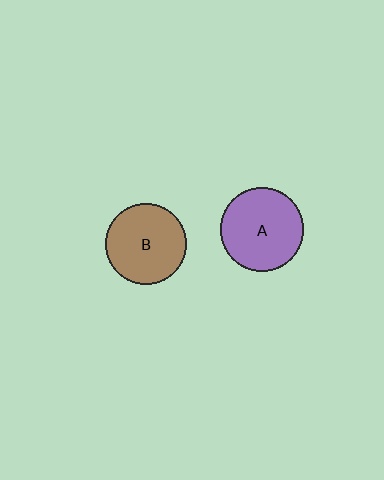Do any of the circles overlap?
No, none of the circles overlap.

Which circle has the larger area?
Circle A (purple).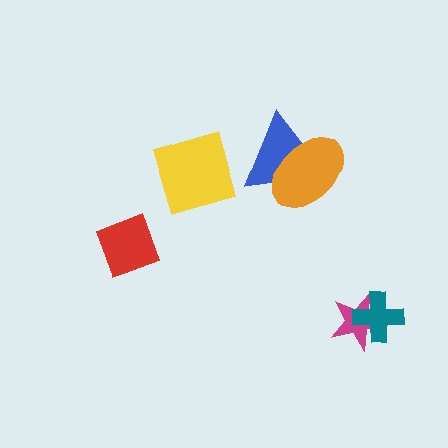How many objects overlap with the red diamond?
0 objects overlap with the red diamond.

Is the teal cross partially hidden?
No, no other shape covers it.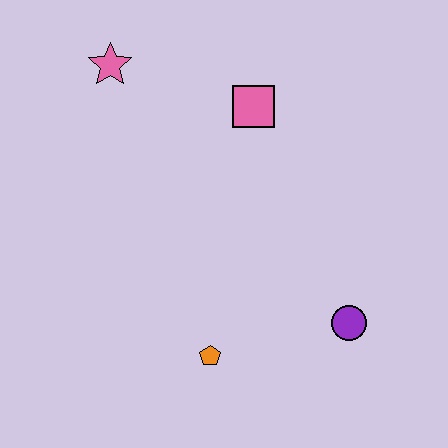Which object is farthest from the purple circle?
The pink star is farthest from the purple circle.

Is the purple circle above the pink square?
No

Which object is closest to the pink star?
The pink square is closest to the pink star.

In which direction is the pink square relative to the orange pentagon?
The pink square is above the orange pentagon.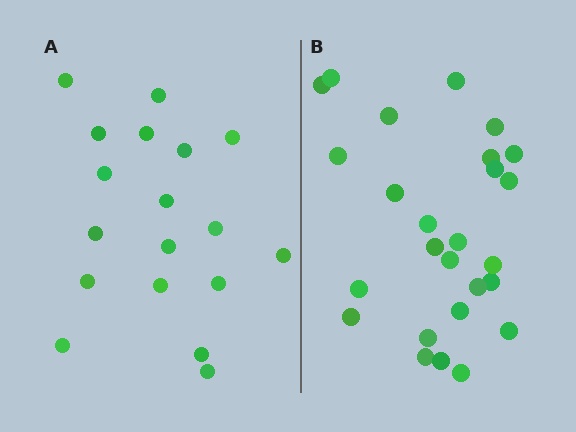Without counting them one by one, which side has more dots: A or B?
Region B (the right region) has more dots.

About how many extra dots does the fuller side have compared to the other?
Region B has roughly 8 or so more dots than region A.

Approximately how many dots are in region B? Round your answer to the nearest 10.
About 30 dots. (The exact count is 26, which rounds to 30.)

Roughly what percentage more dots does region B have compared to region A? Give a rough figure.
About 45% more.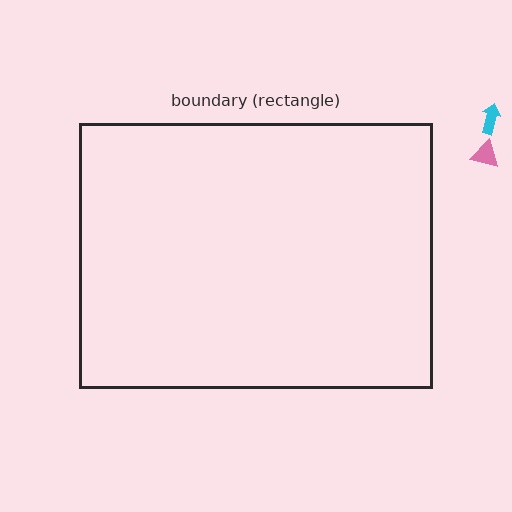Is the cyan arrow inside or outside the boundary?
Outside.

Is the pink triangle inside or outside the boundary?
Outside.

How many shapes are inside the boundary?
0 inside, 2 outside.